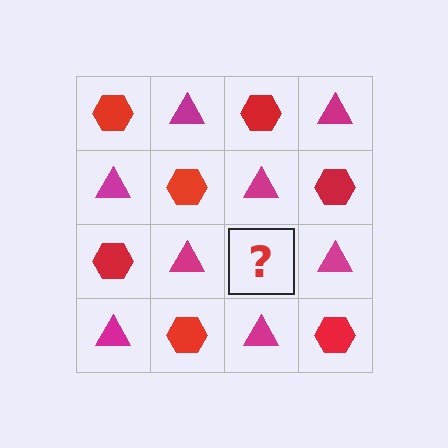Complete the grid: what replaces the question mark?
The question mark should be replaced with a red hexagon.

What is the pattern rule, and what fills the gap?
The rule is that it alternates red hexagon and magenta triangle in a checkerboard pattern. The gap should be filled with a red hexagon.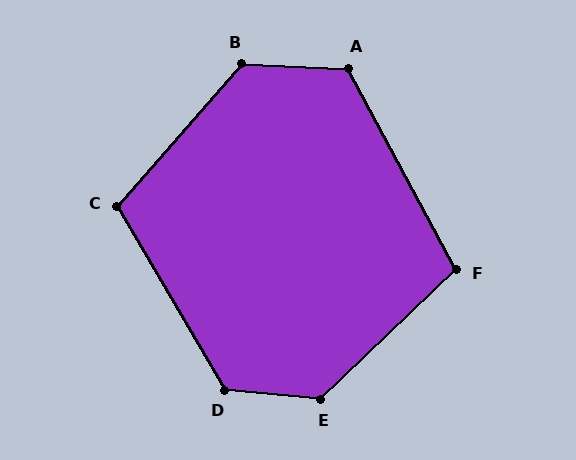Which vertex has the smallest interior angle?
F, at approximately 106 degrees.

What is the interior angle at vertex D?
Approximately 126 degrees (obtuse).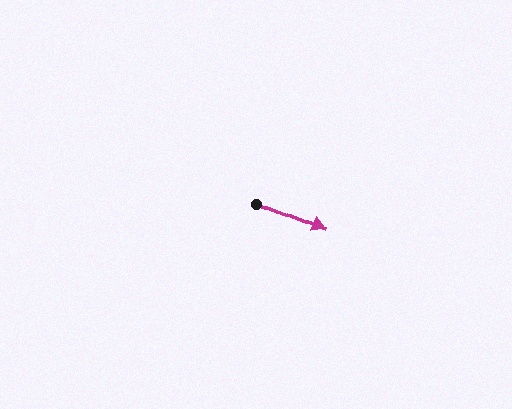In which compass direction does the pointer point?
East.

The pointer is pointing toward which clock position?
Roughly 4 o'clock.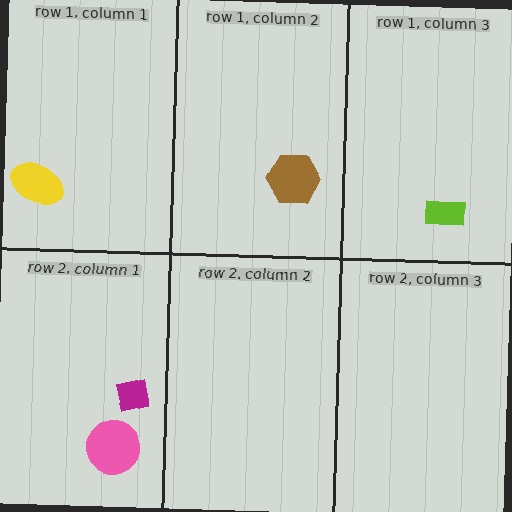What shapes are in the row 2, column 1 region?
The magenta square, the pink circle.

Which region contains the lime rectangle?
The row 1, column 3 region.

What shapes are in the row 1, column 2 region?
The brown hexagon.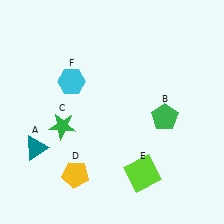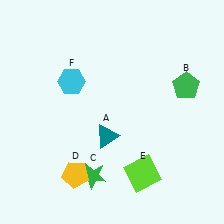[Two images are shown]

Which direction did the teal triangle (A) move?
The teal triangle (A) moved right.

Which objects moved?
The objects that moved are: the teal triangle (A), the green pentagon (B), the green star (C).